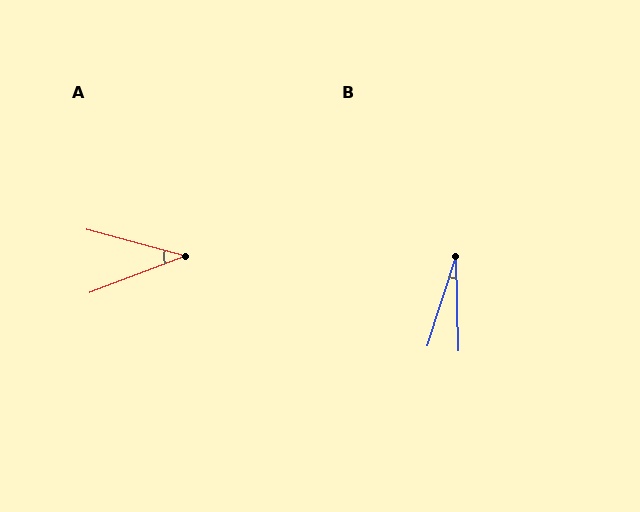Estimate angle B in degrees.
Approximately 19 degrees.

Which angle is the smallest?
B, at approximately 19 degrees.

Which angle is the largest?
A, at approximately 36 degrees.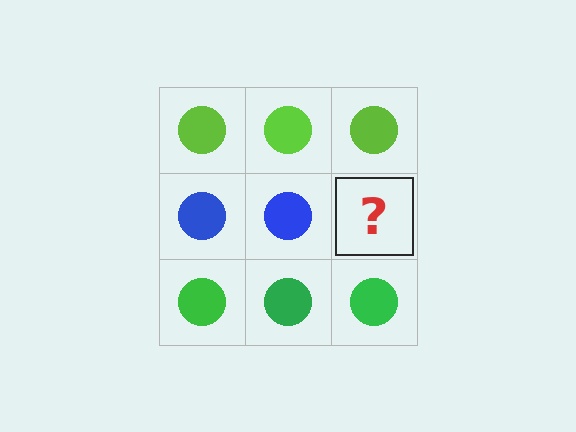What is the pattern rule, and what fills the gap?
The rule is that each row has a consistent color. The gap should be filled with a blue circle.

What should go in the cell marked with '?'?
The missing cell should contain a blue circle.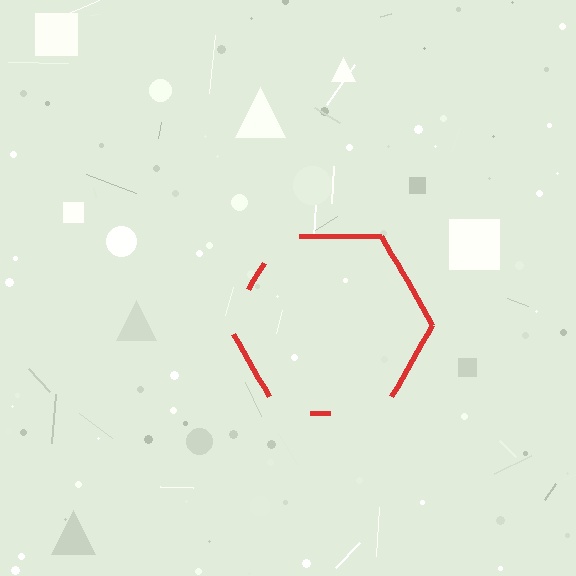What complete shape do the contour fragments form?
The contour fragments form a hexagon.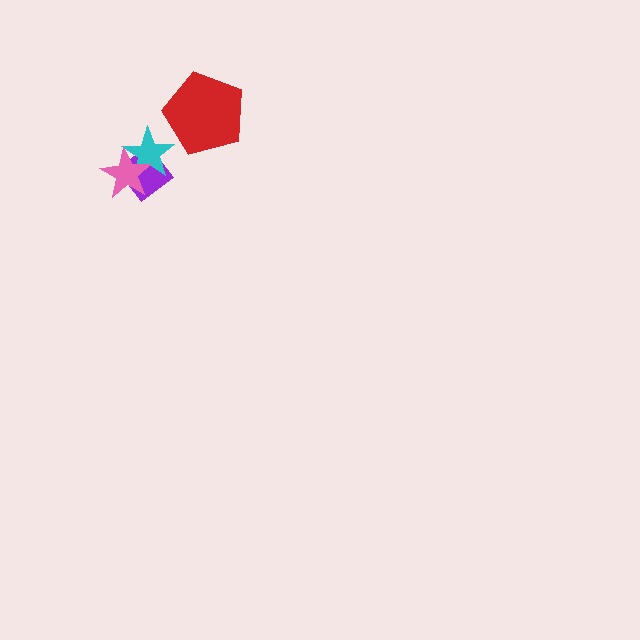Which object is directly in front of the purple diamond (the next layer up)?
The cyan star is directly in front of the purple diamond.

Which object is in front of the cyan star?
The pink star is in front of the cyan star.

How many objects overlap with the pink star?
2 objects overlap with the pink star.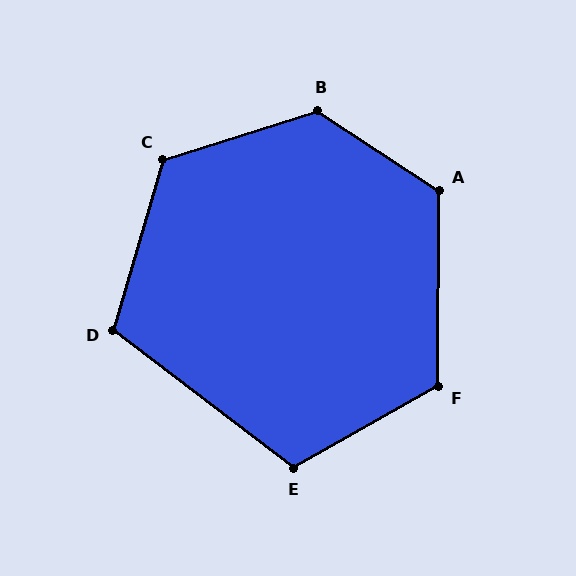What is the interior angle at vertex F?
Approximately 119 degrees (obtuse).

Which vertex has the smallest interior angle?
D, at approximately 111 degrees.